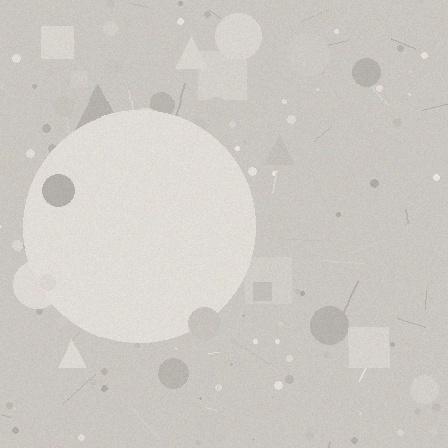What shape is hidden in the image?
A circle is hidden in the image.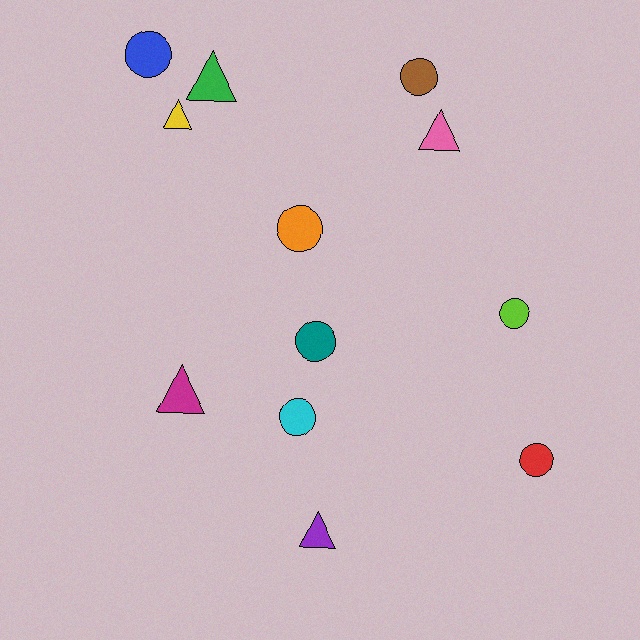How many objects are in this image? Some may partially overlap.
There are 12 objects.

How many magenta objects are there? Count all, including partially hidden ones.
There is 1 magenta object.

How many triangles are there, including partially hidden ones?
There are 5 triangles.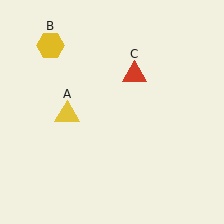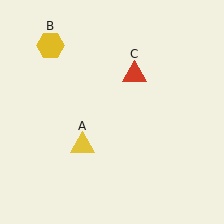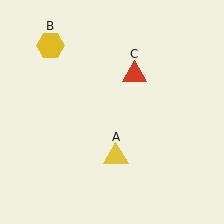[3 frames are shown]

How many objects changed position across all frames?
1 object changed position: yellow triangle (object A).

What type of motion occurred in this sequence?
The yellow triangle (object A) rotated counterclockwise around the center of the scene.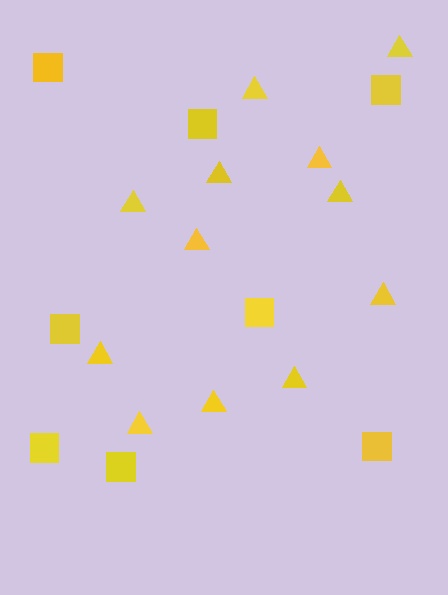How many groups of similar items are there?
There are 2 groups: one group of triangles (12) and one group of squares (8).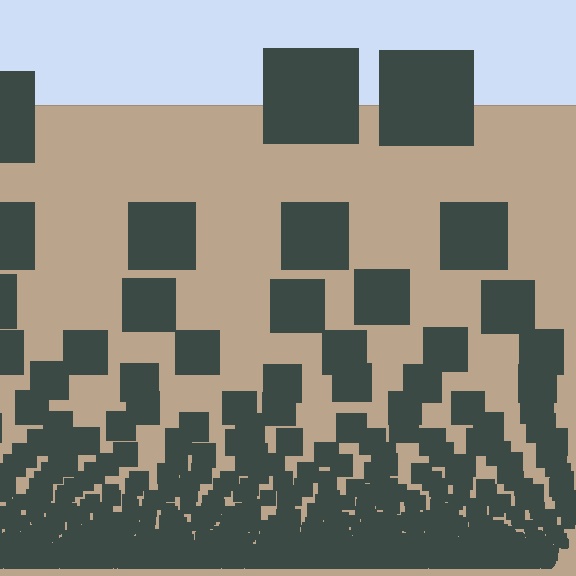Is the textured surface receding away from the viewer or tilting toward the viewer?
The surface appears to tilt toward the viewer. Texture elements get larger and sparser toward the top.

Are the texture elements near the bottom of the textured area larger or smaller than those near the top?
Smaller. The gradient is inverted — elements near the bottom are smaller and denser.